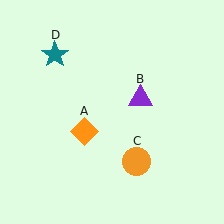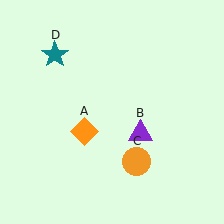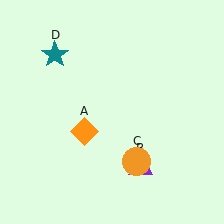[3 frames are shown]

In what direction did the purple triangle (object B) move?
The purple triangle (object B) moved down.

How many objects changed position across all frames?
1 object changed position: purple triangle (object B).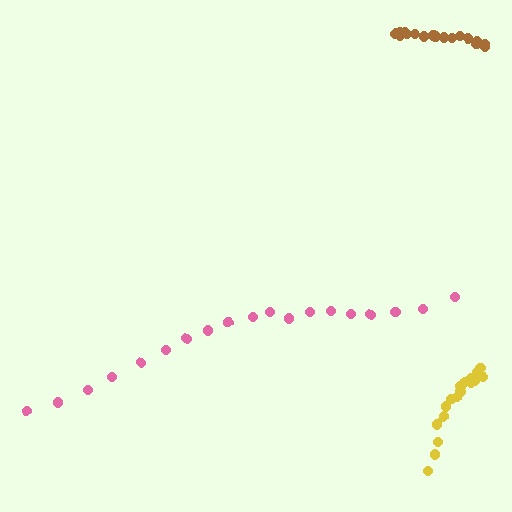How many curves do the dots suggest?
There are 3 distinct paths.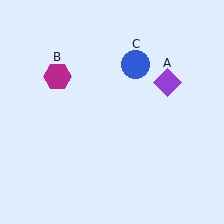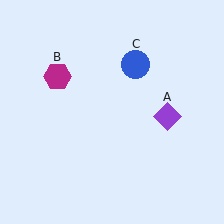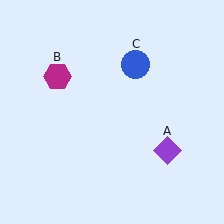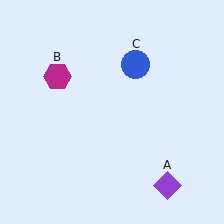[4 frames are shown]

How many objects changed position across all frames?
1 object changed position: purple diamond (object A).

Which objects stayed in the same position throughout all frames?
Magenta hexagon (object B) and blue circle (object C) remained stationary.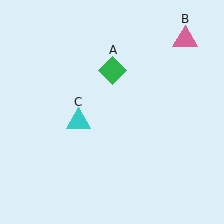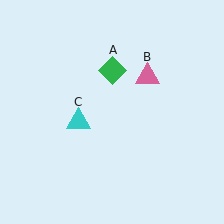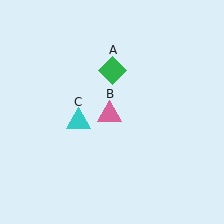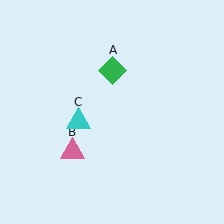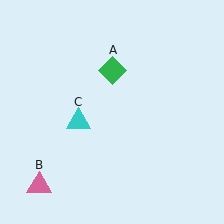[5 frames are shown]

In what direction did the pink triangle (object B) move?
The pink triangle (object B) moved down and to the left.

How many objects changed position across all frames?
1 object changed position: pink triangle (object B).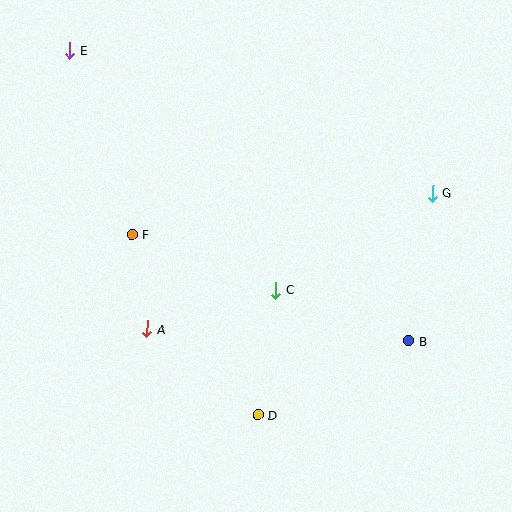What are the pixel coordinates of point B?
Point B is at (409, 341).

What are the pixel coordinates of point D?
Point D is at (258, 415).